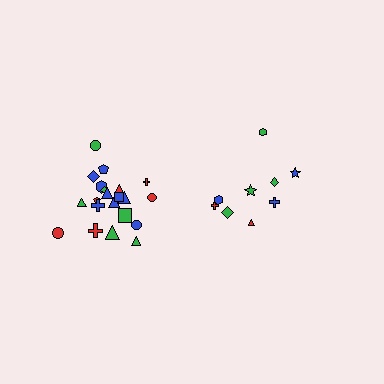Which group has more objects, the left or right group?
The left group.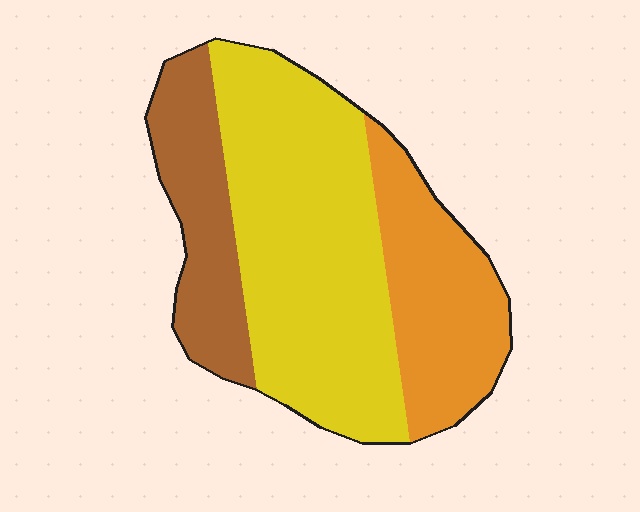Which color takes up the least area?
Brown, at roughly 20%.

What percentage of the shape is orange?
Orange covers roughly 25% of the shape.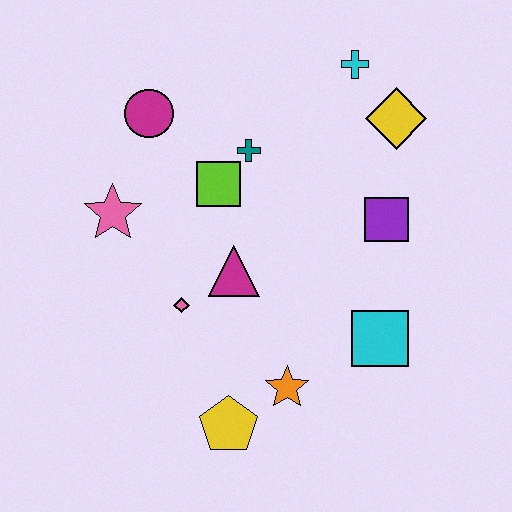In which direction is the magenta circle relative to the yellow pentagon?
The magenta circle is above the yellow pentagon.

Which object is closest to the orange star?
The yellow pentagon is closest to the orange star.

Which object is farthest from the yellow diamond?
The yellow pentagon is farthest from the yellow diamond.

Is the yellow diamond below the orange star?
No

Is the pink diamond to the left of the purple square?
Yes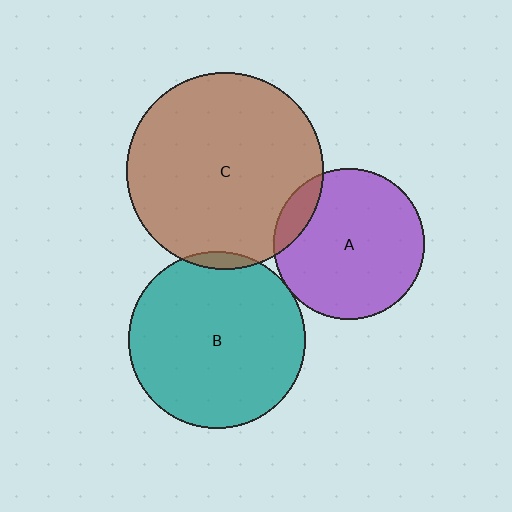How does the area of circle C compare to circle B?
Approximately 1.2 times.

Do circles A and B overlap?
Yes.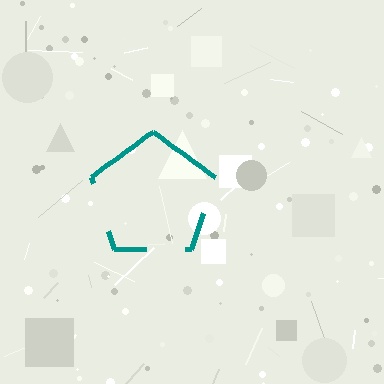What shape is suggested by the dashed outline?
The dashed outline suggests a pentagon.